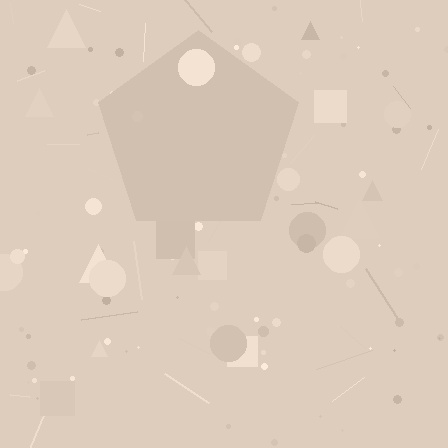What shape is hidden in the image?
A pentagon is hidden in the image.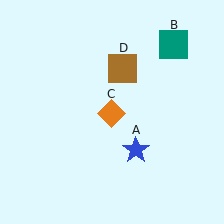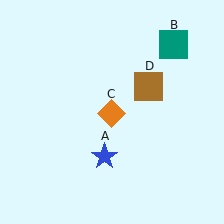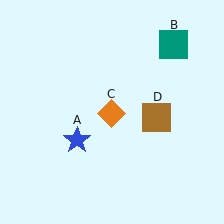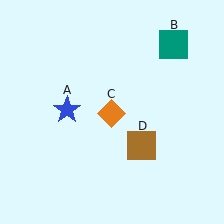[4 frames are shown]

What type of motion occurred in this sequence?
The blue star (object A), brown square (object D) rotated clockwise around the center of the scene.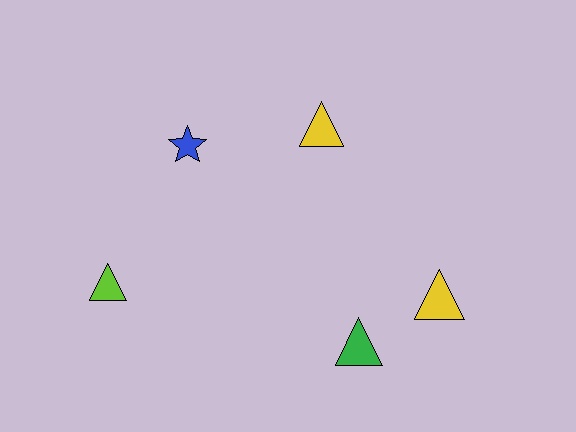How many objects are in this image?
There are 5 objects.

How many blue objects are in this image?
There is 1 blue object.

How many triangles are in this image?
There are 4 triangles.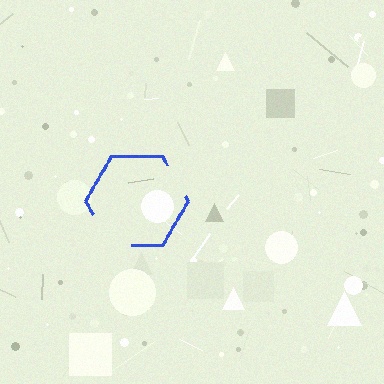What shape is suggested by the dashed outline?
The dashed outline suggests a hexagon.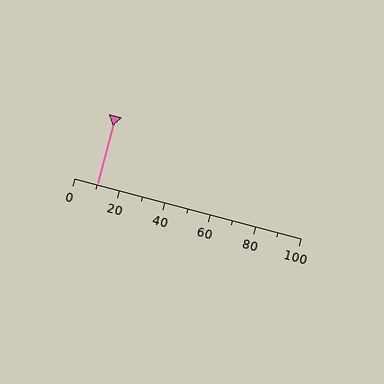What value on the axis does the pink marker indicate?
The marker indicates approximately 10.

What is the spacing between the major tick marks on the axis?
The major ticks are spaced 20 apart.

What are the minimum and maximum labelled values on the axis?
The axis runs from 0 to 100.